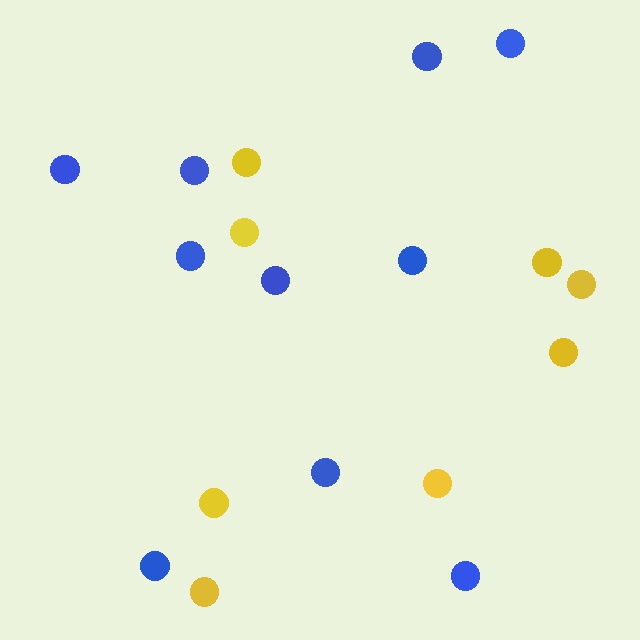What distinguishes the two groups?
There are 2 groups: one group of yellow circles (8) and one group of blue circles (10).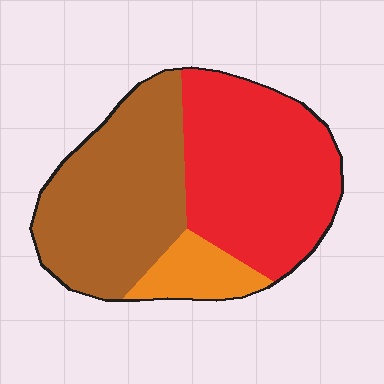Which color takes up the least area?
Orange, at roughly 10%.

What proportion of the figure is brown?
Brown covers 43% of the figure.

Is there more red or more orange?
Red.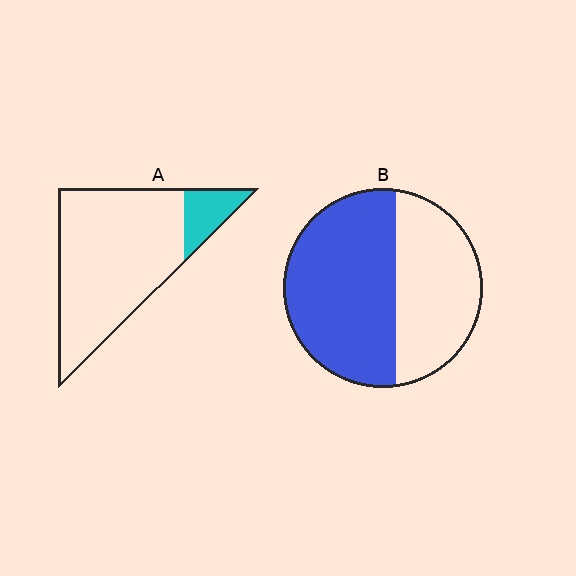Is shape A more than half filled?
No.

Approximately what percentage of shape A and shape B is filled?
A is approximately 15% and B is approximately 60%.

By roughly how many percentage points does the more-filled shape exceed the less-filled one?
By roughly 45 percentage points (B over A).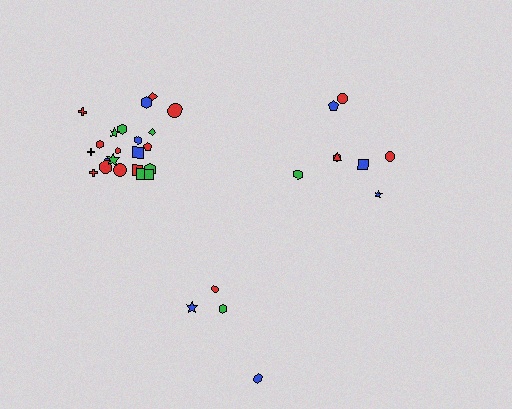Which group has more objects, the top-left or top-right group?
The top-left group.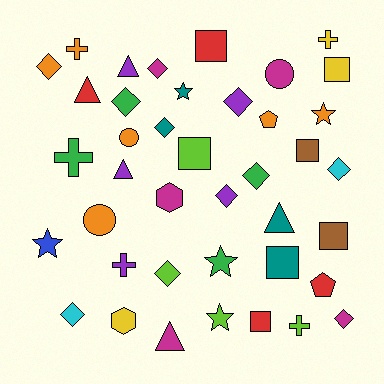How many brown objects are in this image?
There are 2 brown objects.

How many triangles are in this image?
There are 5 triangles.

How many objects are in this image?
There are 40 objects.